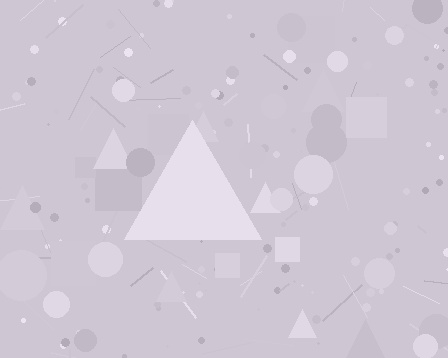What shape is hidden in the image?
A triangle is hidden in the image.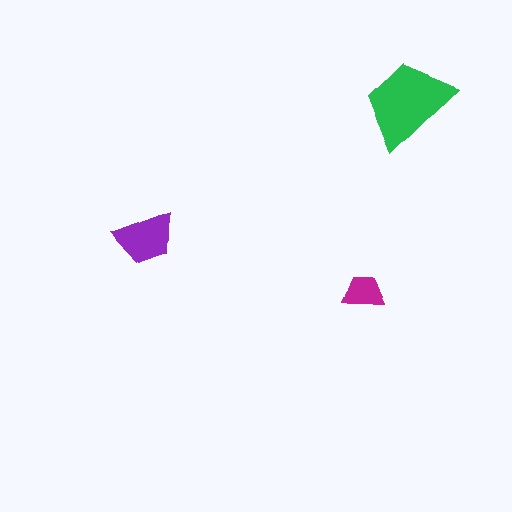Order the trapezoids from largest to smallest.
the green one, the purple one, the magenta one.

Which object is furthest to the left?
The purple trapezoid is leftmost.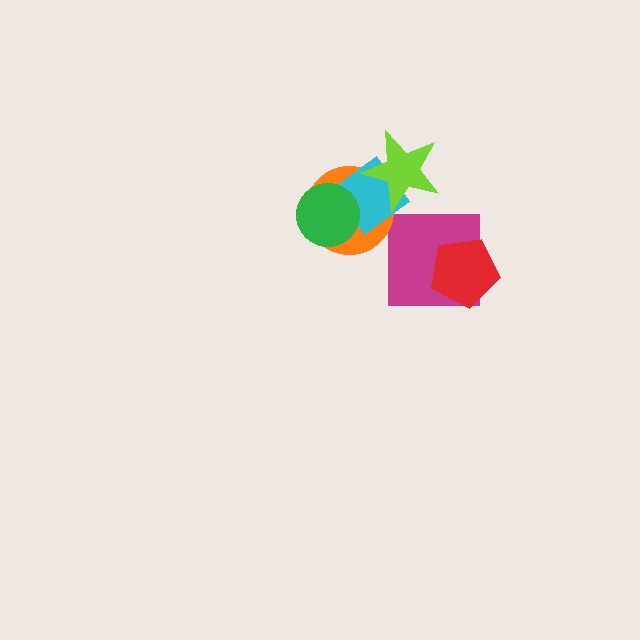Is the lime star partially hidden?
No, no other shape covers it.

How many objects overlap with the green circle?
2 objects overlap with the green circle.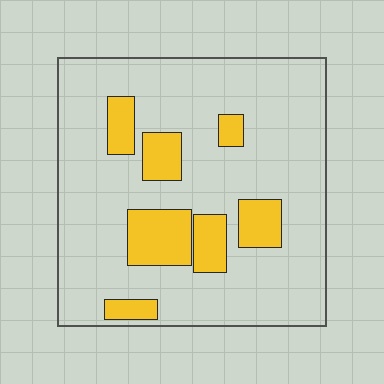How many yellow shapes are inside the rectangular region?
7.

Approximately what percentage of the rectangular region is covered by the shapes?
Approximately 20%.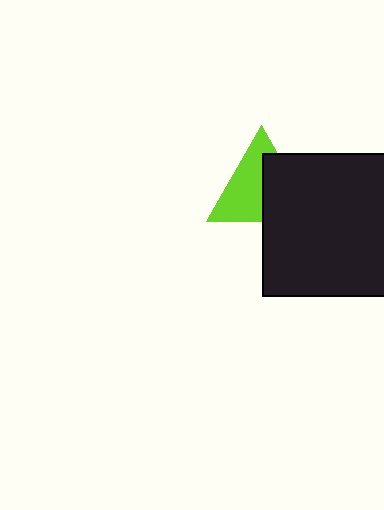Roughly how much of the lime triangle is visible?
About half of it is visible (roughly 54%).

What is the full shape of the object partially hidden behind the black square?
The partially hidden object is a lime triangle.